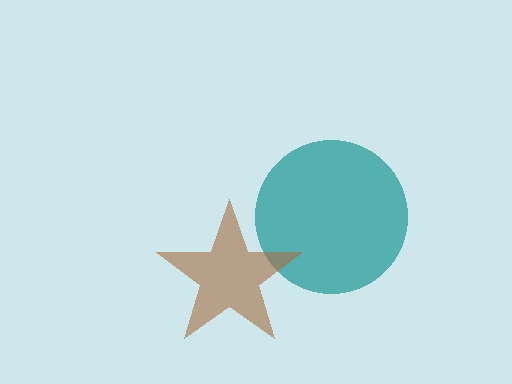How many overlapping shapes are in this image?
There are 2 overlapping shapes in the image.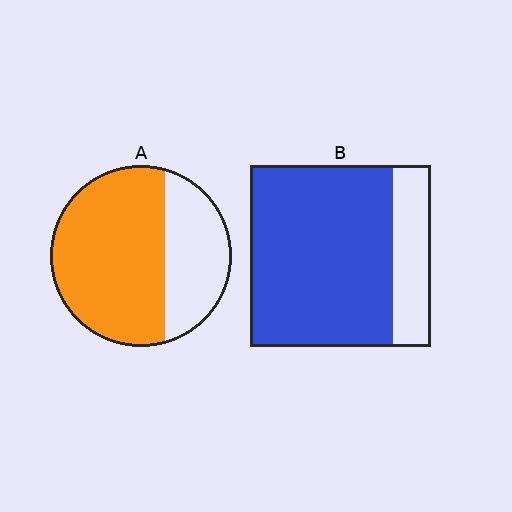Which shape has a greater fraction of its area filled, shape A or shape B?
Shape B.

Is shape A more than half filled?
Yes.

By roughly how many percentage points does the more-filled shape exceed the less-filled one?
By roughly 10 percentage points (B over A).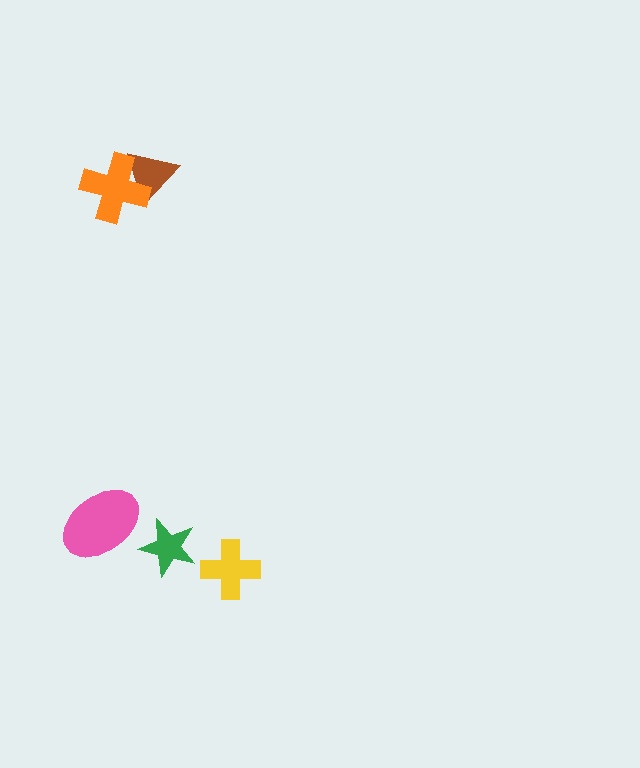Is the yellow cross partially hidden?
No, no other shape covers it.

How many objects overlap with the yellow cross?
0 objects overlap with the yellow cross.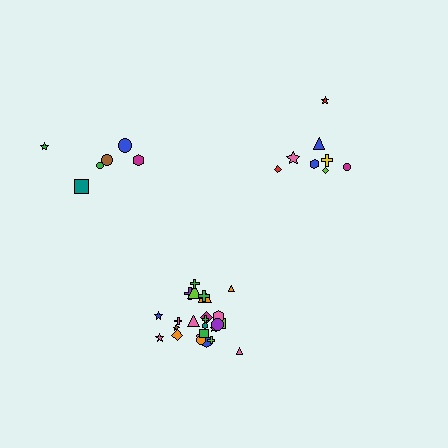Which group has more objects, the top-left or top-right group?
The top-right group.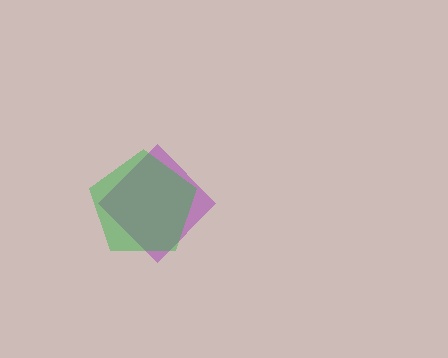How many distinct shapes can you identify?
There are 2 distinct shapes: a purple diamond, a green pentagon.